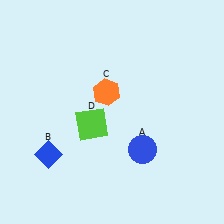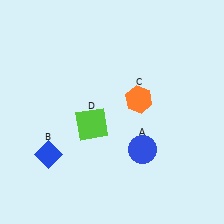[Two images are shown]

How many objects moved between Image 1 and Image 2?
1 object moved between the two images.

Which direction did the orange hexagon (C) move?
The orange hexagon (C) moved right.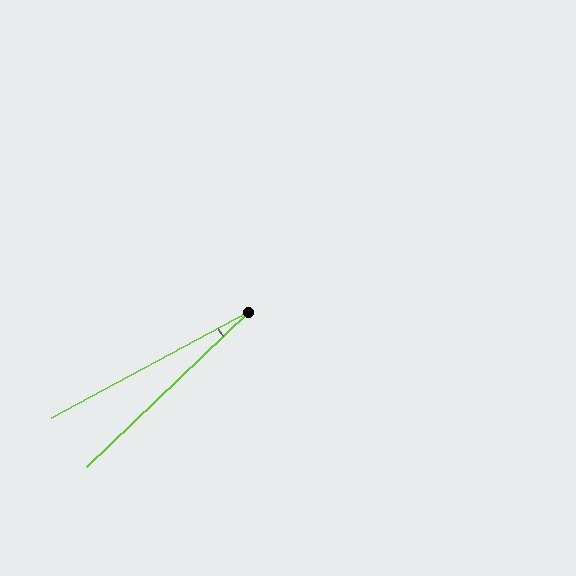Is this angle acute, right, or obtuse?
It is acute.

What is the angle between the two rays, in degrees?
Approximately 15 degrees.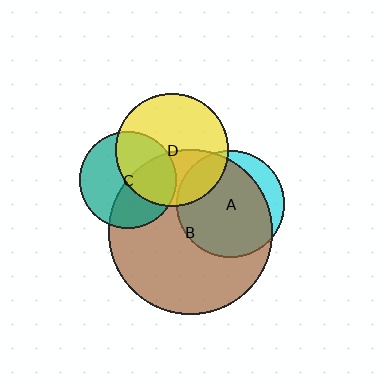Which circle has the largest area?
Circle B (brown).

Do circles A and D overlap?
Yes.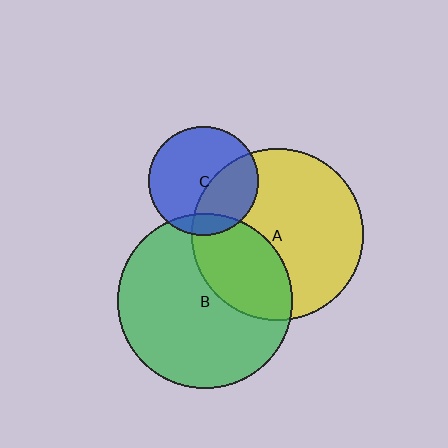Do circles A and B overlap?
Yes.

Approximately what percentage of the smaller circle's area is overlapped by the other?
Approximately 30%.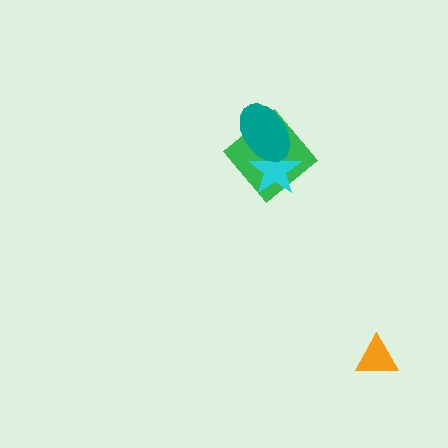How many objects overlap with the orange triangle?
0 objects overlap with the orange triangle.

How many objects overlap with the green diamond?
2 objects overlap with the green diamond.